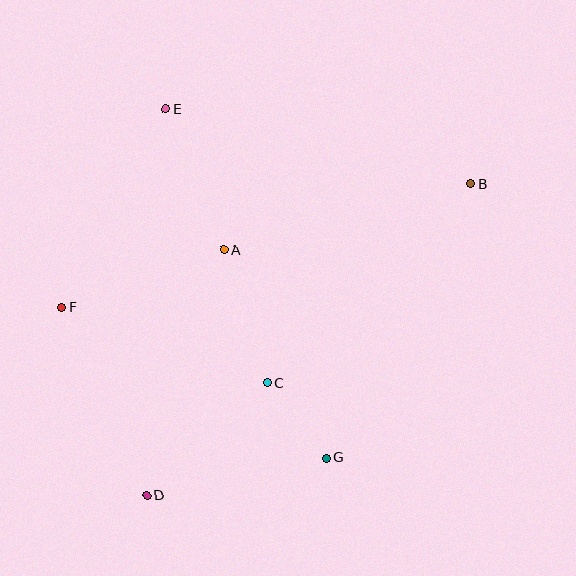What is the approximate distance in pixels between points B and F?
The distance between B and F is approximately 427 pixels.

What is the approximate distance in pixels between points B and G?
The distance between B and G is approximately 310 pixels.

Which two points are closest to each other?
Points C and G are closest to each other.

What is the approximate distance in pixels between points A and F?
The distance between A and F is approximately 172 pixels.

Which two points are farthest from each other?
Points B and D are farthest from each other.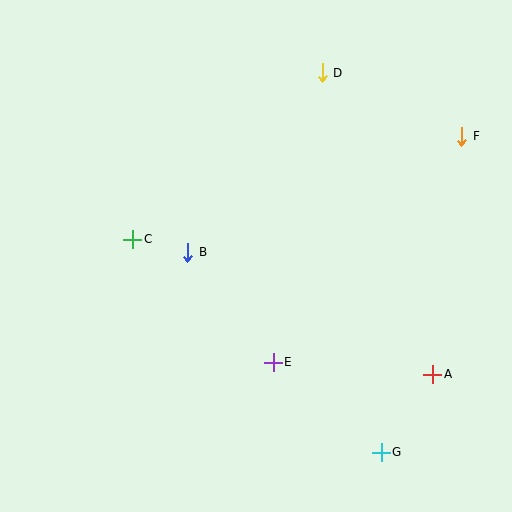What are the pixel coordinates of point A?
Point A is at (433, 374).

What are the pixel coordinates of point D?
Point D is at (322, 73).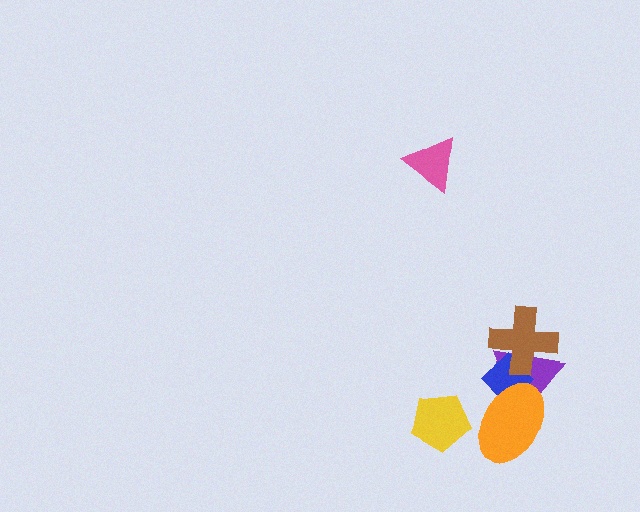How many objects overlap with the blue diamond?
3 objects overlap with the blue diamond.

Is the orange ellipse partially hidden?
No, no other shape covers it.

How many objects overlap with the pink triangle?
0 objects overlap with the pink triangle.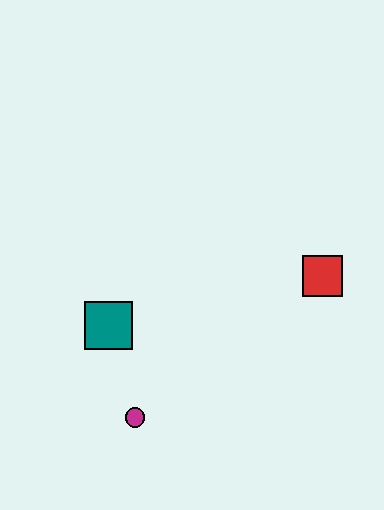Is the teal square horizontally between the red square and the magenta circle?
No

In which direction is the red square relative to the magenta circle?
The red square is to the right of the magenta circle.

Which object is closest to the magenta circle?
The teal square is closest to the magenta circle.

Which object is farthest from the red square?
The magenta circle is farthest from the red square.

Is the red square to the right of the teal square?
Yes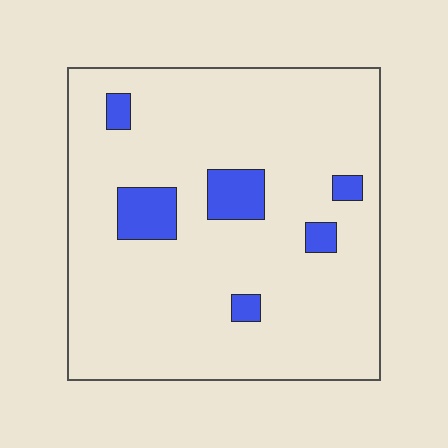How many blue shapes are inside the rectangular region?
6.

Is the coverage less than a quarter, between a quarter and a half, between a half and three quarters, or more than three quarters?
Less than a quarter.